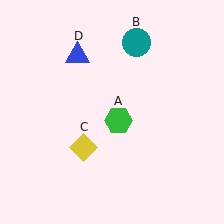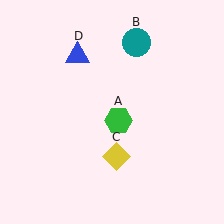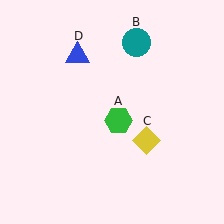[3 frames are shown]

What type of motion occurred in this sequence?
The yellow diamond (object C) rotated counterclockwise around the center of the scene.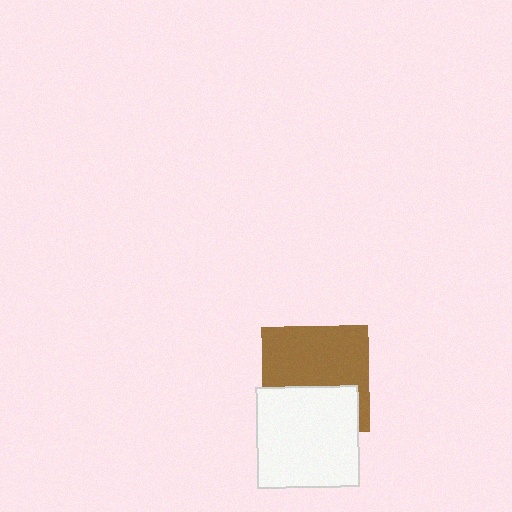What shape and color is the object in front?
The object in front is a white square.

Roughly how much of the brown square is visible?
About half of it is visible (roughly 61%).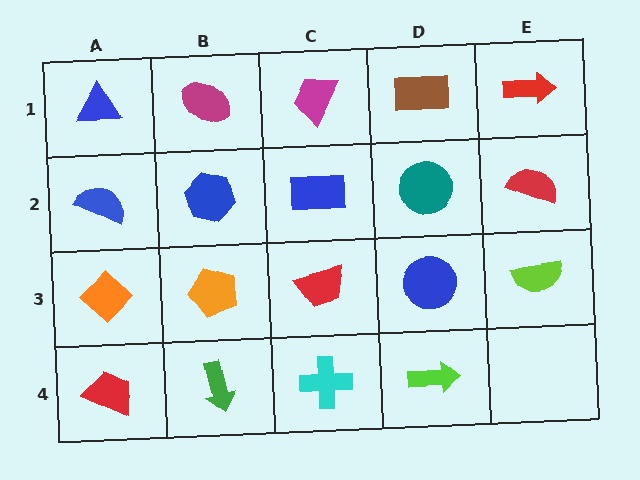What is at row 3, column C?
A red trapezoid.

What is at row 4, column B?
A green arrow.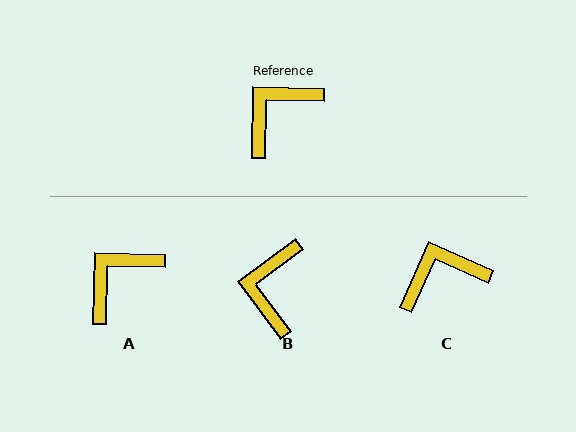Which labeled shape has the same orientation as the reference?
A.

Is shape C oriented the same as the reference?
No, it is off by about 23 degrees.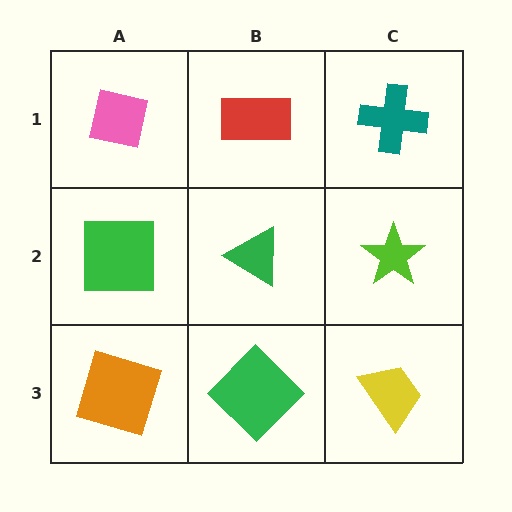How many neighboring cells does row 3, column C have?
2.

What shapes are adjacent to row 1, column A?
A green square (row 2, column A), a red rectangle (row 1, column B).